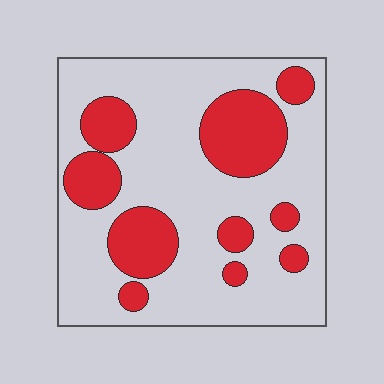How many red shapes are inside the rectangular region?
10.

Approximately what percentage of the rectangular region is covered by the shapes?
Approximately 30%.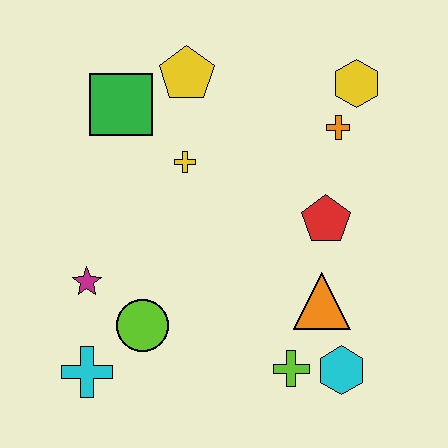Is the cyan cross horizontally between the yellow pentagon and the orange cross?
No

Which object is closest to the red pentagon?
The orange triangle is closest to the red pentagon.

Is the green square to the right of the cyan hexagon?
No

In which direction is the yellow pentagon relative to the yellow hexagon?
The yellow pentagon is to the left of the yellow hexagon.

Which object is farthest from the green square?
The cyan hexagon is farthest from the green square.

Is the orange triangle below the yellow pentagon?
Yes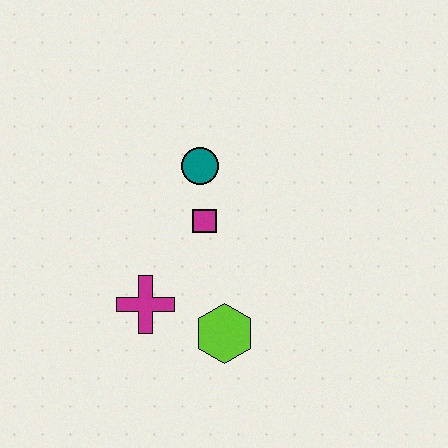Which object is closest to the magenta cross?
The lime hexagon is closest to the magenta cross.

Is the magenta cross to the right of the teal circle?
No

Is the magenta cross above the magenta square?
No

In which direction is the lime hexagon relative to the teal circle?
The lime hexagon is below the teal circle.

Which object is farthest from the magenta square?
The lime hexagon is farthest from the magenta square.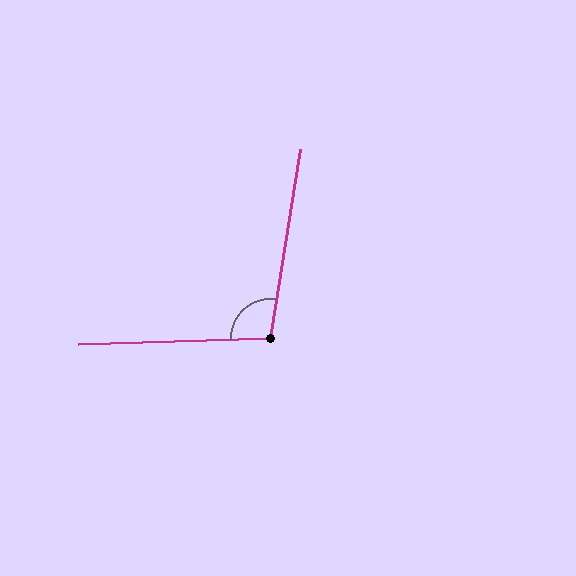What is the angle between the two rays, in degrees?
Approximately 101 degrees.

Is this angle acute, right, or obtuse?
It is obtuse.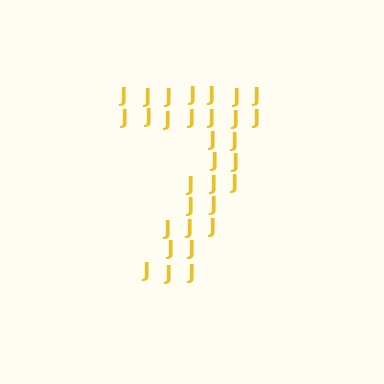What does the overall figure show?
The overall figure shows the digit 7.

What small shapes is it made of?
It is made of small letter J's.